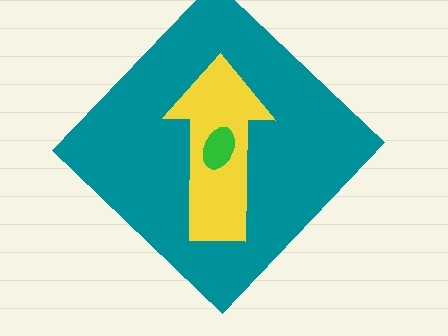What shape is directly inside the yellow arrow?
The green ellipse.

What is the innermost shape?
The green ellipse.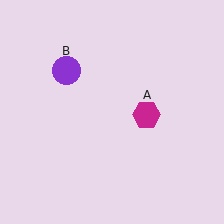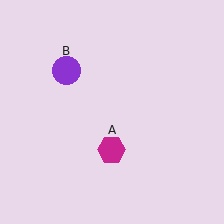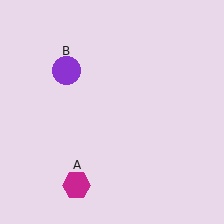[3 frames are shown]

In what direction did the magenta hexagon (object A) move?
The magenta hexagon (object A) moved down and to the left.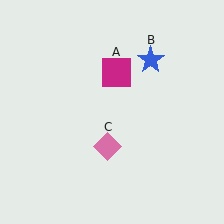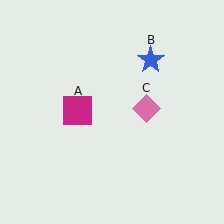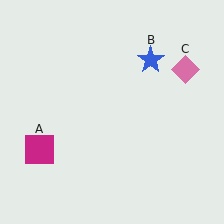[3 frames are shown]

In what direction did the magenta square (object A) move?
The magenta square (object A) moved down and to the left.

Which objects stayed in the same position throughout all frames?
Blue star (object B) remained stationary.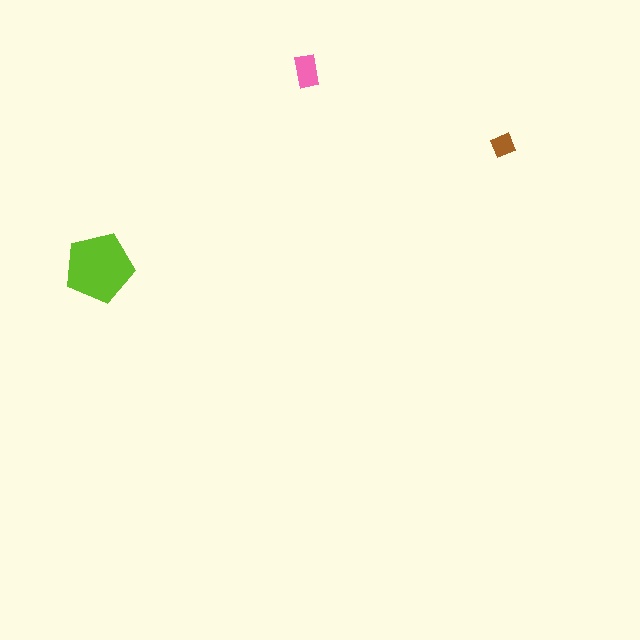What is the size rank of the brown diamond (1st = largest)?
3rd.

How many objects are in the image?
There are 3 objects in the image.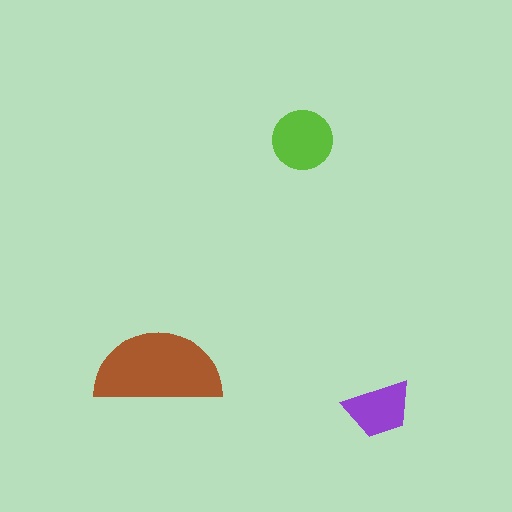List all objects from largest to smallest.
The brown semicircle, the lime circle, the purple trapezoid.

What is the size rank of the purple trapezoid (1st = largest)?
3rd.